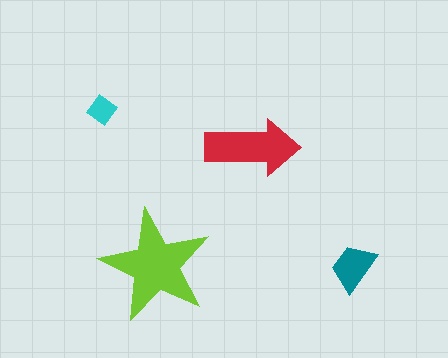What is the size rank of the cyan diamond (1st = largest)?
4th.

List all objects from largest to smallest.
The lime star, the red arrow, the teal trapezoid, the cyan diamond.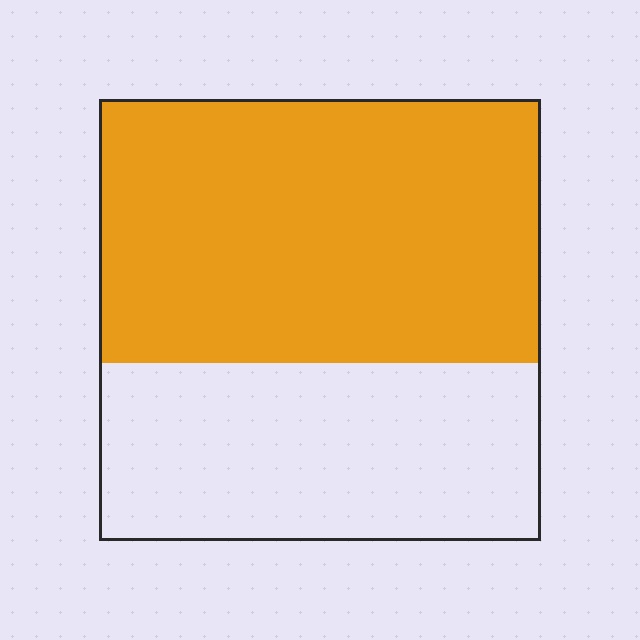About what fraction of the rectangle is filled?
About three fifths (3/5).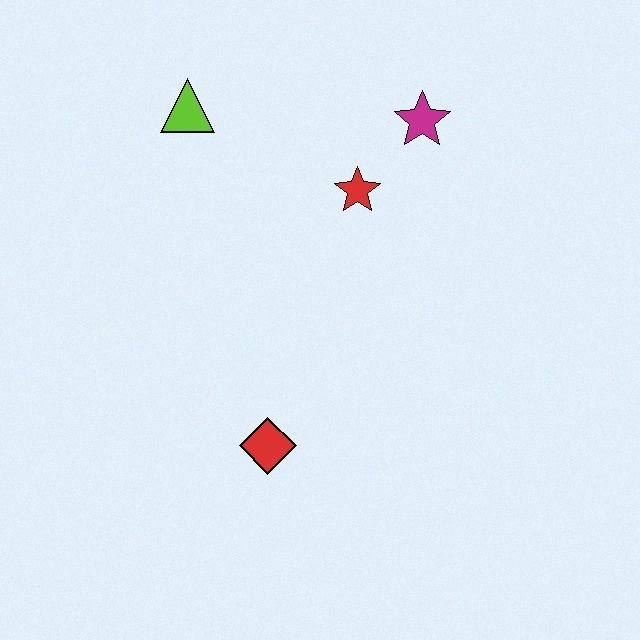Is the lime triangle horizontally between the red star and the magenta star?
No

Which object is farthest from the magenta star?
The red diamond is farthest from the magenta star.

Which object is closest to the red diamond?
The red star is closest to the red diamond.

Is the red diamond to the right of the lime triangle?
Yes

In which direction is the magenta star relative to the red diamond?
The magenta star is above the red diamond.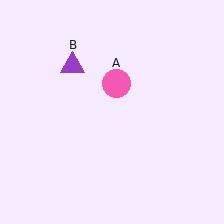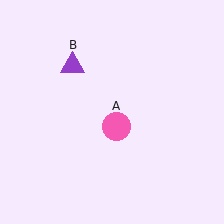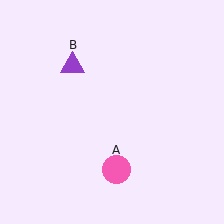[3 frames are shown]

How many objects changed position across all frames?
1 object changed position: pink circle (object A).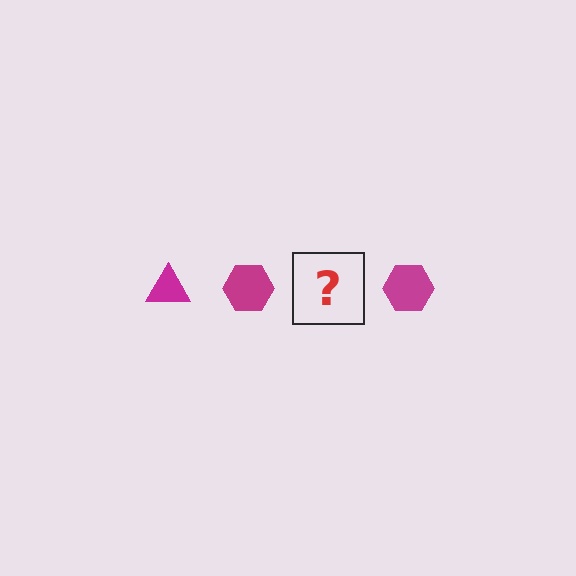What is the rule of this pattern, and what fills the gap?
The rule is that the pattern cycles through triangle, hexagon shapes in magenta. The gap should be filled with a magenta triangle.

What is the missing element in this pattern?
The missing element is a magenta triangle.